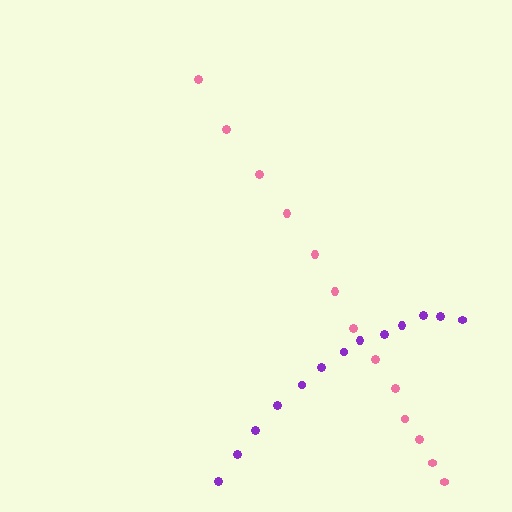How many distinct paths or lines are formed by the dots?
There are 2 distinct paths.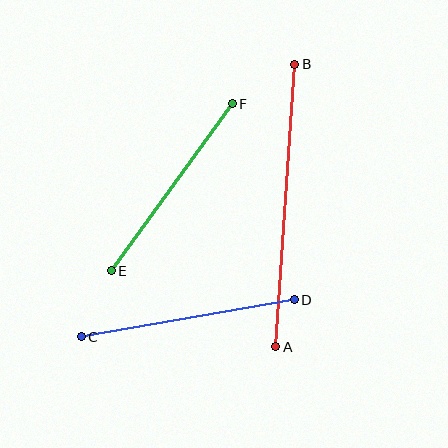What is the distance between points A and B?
The distance is approximately 283 pixels.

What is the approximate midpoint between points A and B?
The midpoint is at approximately (285, 206) pixels.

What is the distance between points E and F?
The distance is approximately 207 pixels.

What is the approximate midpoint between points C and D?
The midpoint is at approximately (188, 318) pixels.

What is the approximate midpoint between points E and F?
The midpoint is at approximately (172, 187) pixels.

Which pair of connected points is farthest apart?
Points A and B are farthest apart.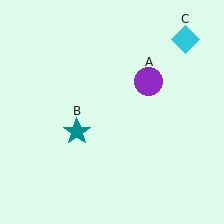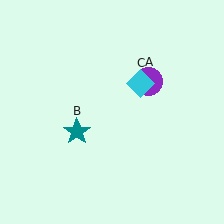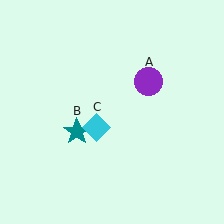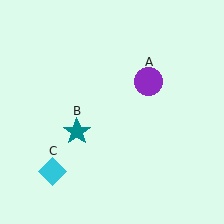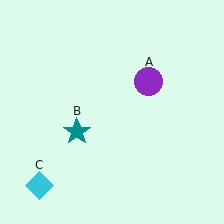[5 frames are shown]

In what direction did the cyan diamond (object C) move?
The cyan diamond (object C) moved down and to the left.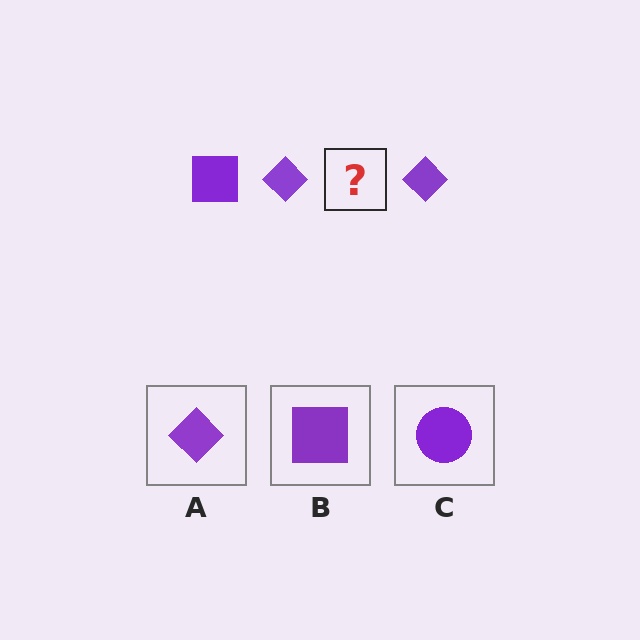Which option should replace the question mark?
Option B.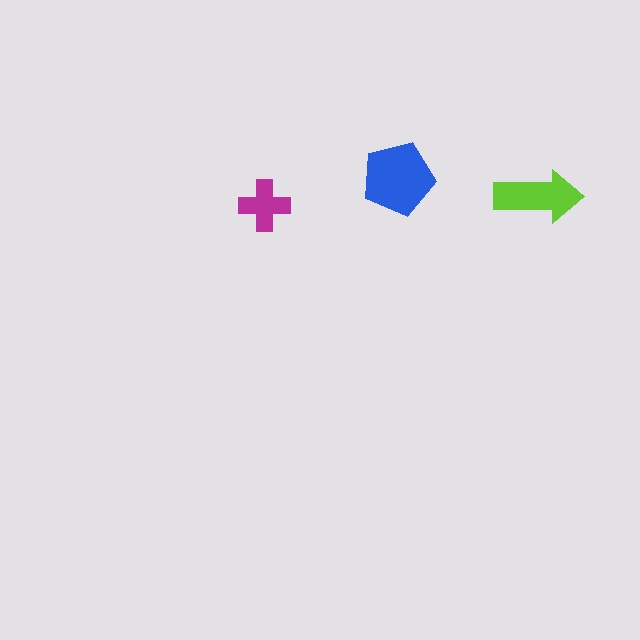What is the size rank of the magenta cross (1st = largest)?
3rd.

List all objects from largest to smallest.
The blue pentagon, the lime arrow, the magenta cross.